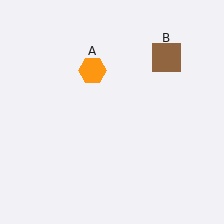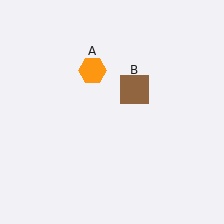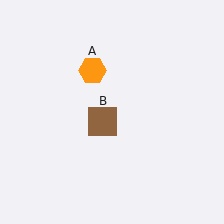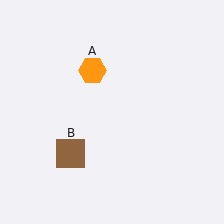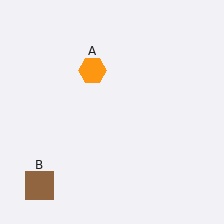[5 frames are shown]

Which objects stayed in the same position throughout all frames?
Orange hexagon (object A) remained stationary.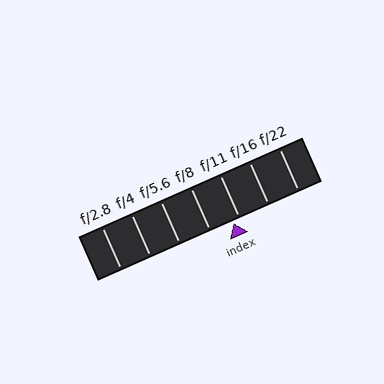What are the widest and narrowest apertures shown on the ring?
The widest aperture shown is f/2.8 and the narrowest is f/22.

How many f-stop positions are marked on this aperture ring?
There are 7 f-stop positions marked.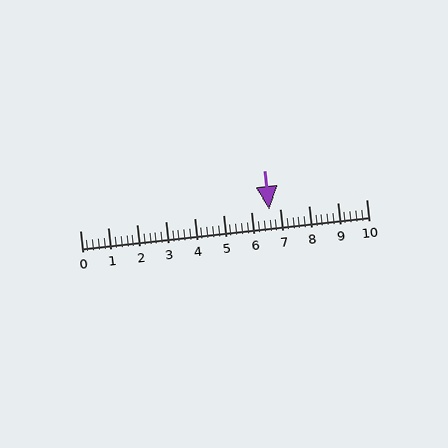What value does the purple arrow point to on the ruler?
The purple arrow points to approximately 6.6.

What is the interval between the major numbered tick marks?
The major tick marks are spaced 1 units apart.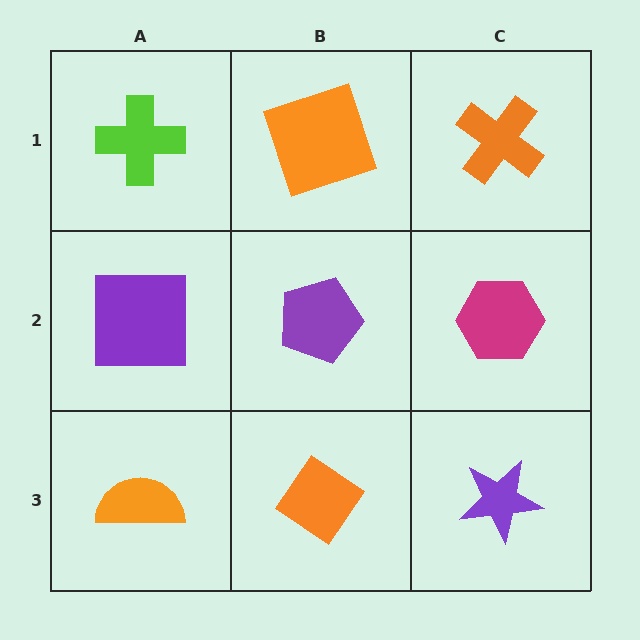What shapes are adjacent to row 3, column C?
A magenta hexagon (row 2, column C), an orange diamond (row 3, column B).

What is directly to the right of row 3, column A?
An orange diamond.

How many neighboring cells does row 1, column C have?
2.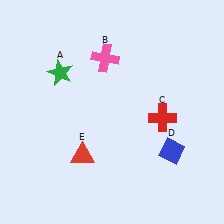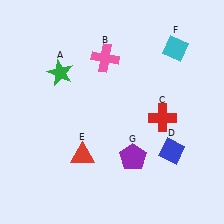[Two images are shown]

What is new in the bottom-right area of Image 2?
A purple pentagon (G) was added in the bottom-right area of Image 2.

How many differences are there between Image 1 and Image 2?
There are 2 differences between the two images.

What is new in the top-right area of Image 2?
A cyan diamond (F) was added in the top-right area of Image 2.